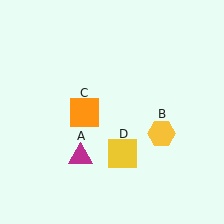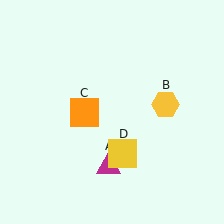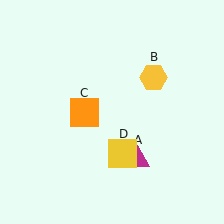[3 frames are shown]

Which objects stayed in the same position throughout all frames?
Orange square (object C) and yellow square (object D) remained stationary.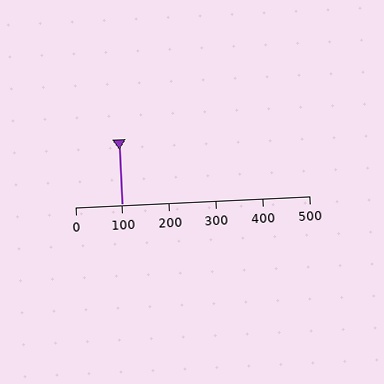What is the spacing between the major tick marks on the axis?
The major ticks are spaced 100 apart.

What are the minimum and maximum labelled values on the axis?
The axis runs from 0 to 500.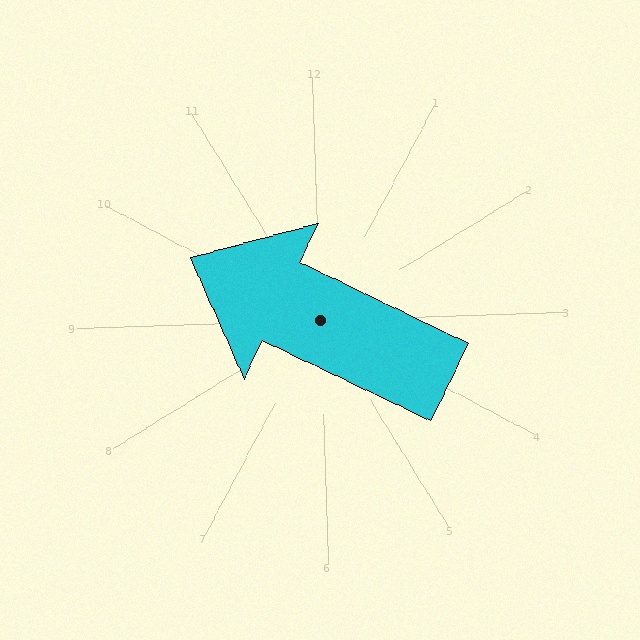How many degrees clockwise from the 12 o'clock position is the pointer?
Approximately 297 degrees.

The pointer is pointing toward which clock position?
Roughly 10 o'clock.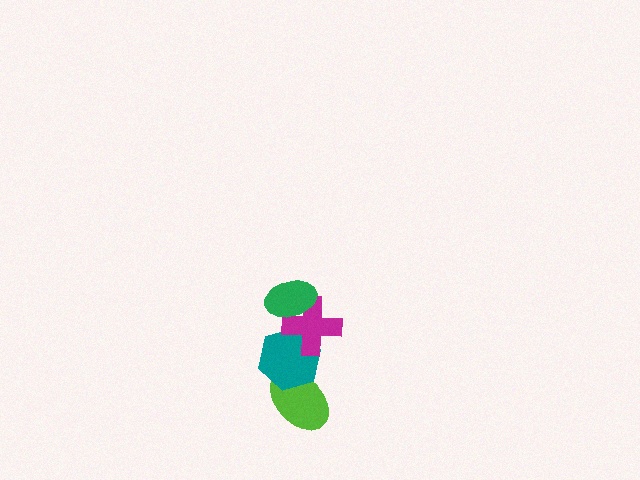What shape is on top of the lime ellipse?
The teal hexagon is on top of the lime ellipse.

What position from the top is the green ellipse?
The green ellipse is 1st from the top.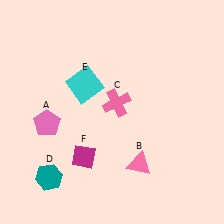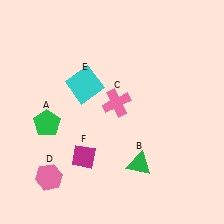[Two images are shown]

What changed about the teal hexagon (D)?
In Image 1, D is teal. In Image 2, it changed to pink.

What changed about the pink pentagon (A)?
In Image 1, A is pink. In Image 2, it changed to green.